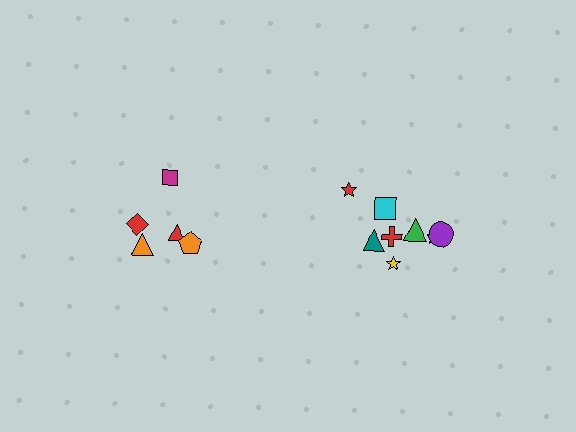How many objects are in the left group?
There are 5 objects.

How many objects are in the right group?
There are 8 objects.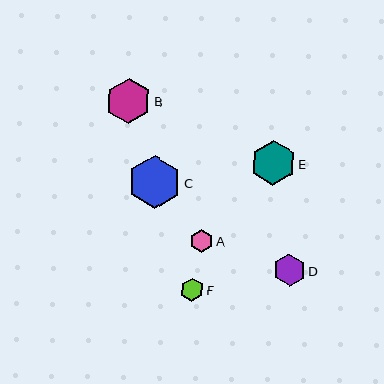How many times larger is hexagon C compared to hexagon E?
Hexagon C is approximately 1.2 times the size of hexagon E.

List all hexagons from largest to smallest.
From largest to smallest: C, B, E, D, F, A.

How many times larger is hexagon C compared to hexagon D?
Hexagon C is approximately 1.7 times the size of hexagon D.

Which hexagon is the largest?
Hexagon C is the largest with a size of approximately 53 pixels.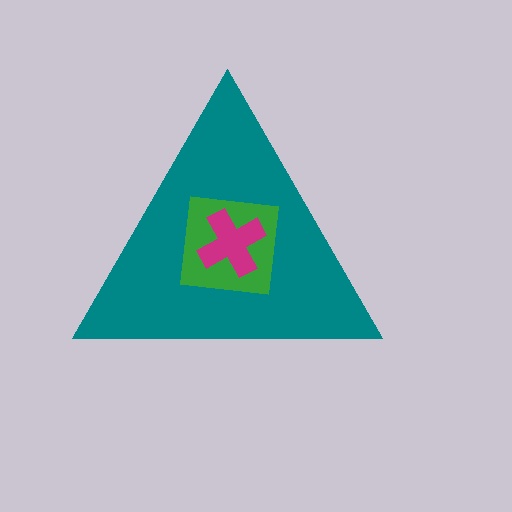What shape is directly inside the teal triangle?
The green square.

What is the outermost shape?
The teal triangle.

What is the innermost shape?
The magenta cross.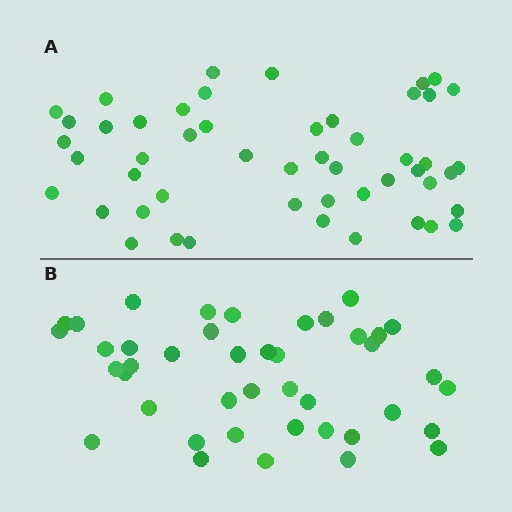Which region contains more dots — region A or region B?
Region A (the top region) has more dots.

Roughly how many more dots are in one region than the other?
Region A has roughly 8 or so more dots than region B.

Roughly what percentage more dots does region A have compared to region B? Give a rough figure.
About 20% more.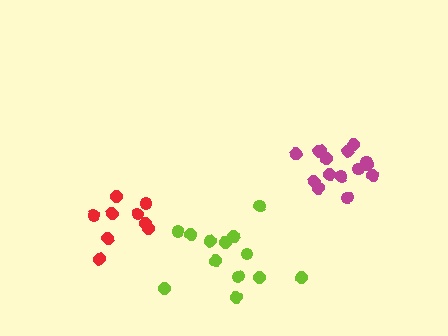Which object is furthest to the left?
The red cluster is leftmost.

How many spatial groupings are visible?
There are 3 spatial groupings.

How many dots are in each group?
Group 1: 15 dots, Group 2: 13 dots, Group 3: 9 dots (37 total).